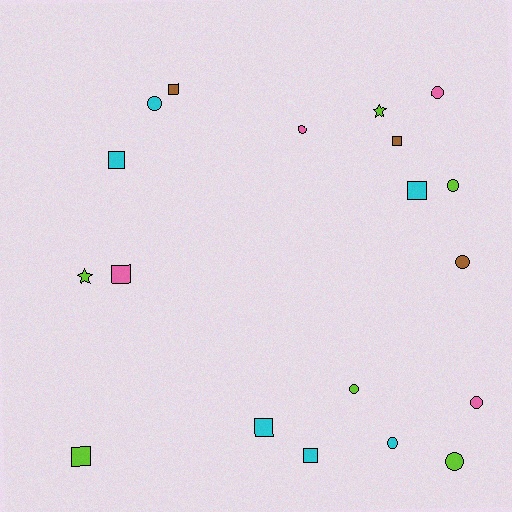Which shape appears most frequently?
Circle, with 9 objects.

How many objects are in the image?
There are 19 objects.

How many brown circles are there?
There is 1 brown circle.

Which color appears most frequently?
Cyan, with 6 objects.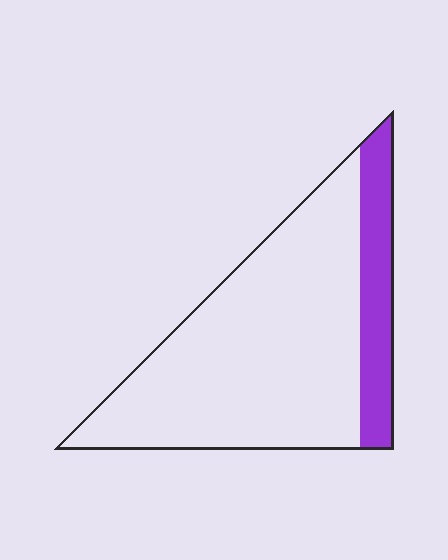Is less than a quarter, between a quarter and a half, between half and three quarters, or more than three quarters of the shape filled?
Less than a quarter.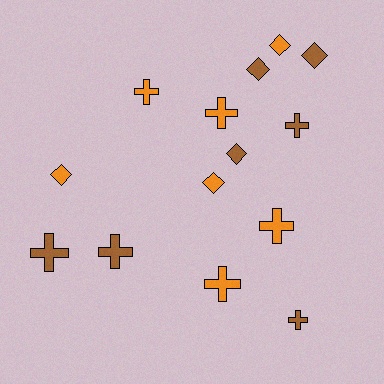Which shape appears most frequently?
Cross, with 8 objects.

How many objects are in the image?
There are 14 objects.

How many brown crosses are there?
There are 4 brown crosses.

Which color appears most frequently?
Orange, with 7 objects.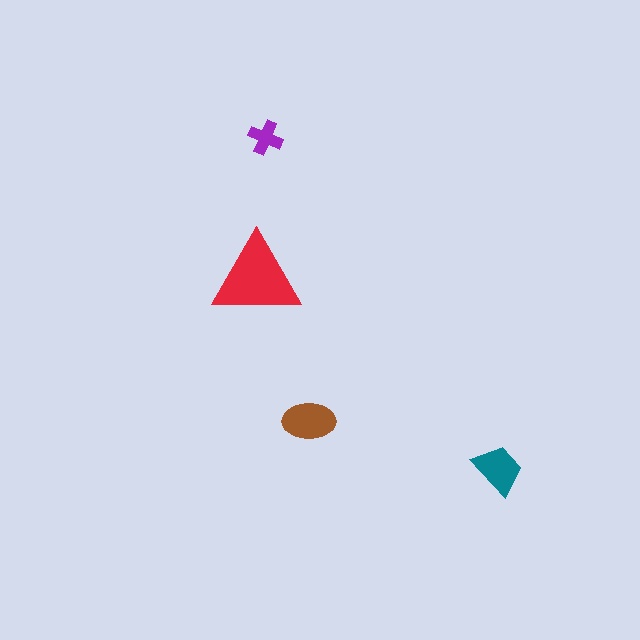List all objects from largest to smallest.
The red triangle, the brown ellipse, the teal trapezoid, the purple cross.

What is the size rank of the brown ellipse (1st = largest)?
2nd.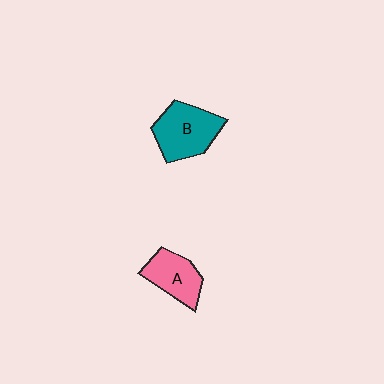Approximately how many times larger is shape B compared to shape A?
Approximately 1.3 times.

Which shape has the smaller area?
Shape A (pink).